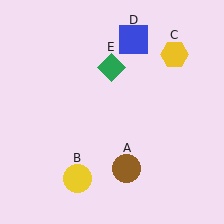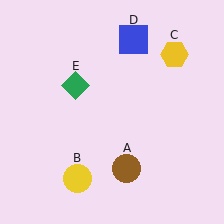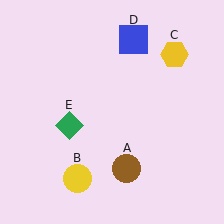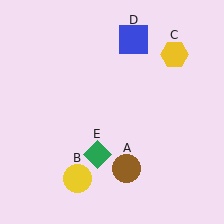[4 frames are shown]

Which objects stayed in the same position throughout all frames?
Brown circle (object A) and yellow circle (object B) and yellow hexagon (object C) and blue square (object D) remained stationary.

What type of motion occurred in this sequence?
The green diamond (object E) rotated counterclockwise around the center of the scene.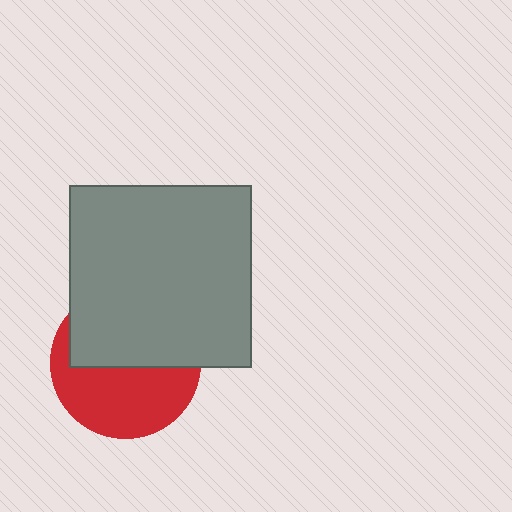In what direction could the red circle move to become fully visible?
The red circle could move down. That would shift it out from behind the gray square entirely.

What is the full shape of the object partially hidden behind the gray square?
The partially hidden object is a red circle.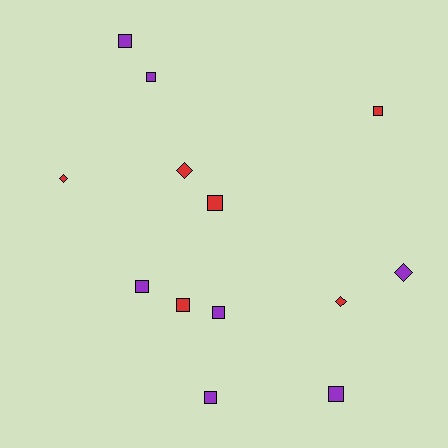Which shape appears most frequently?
Square, with 9 objects.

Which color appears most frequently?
Purple, with 7 objects.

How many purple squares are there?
There are 6 purple squares.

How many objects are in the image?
There are 13 objects.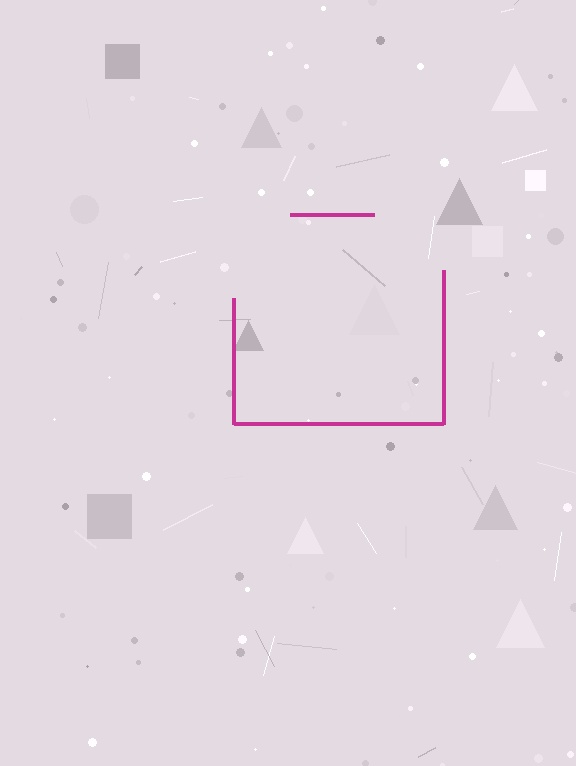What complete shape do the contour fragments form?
The contour fragments form a square.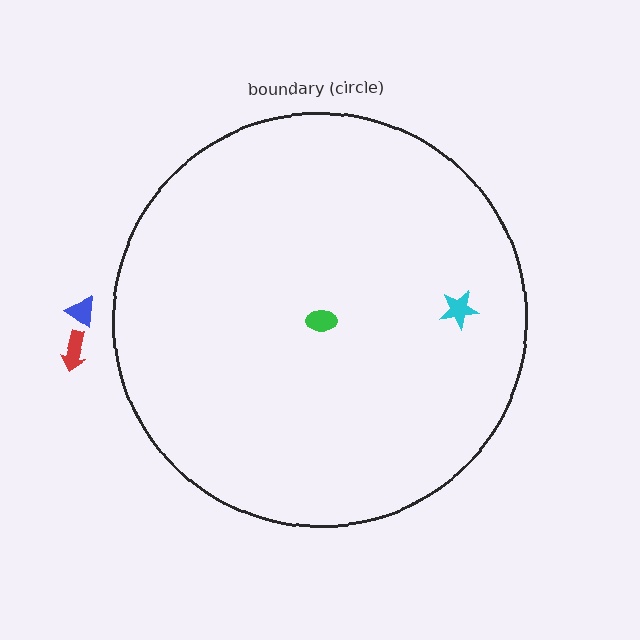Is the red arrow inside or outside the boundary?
Outside.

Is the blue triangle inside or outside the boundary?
Outside.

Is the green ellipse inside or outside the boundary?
Inside.